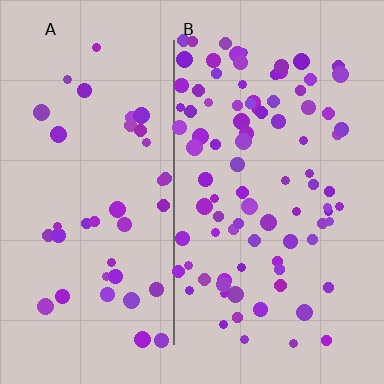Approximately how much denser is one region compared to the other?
Approximately 2.2× — region B over region A.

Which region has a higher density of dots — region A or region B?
B (the right).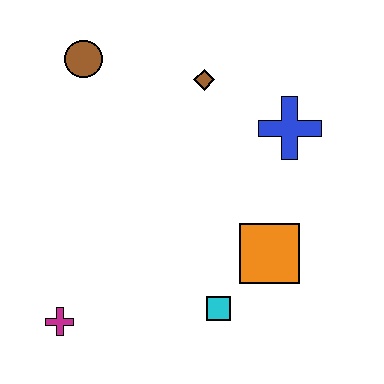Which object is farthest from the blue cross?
The magenta cross is farthest from the blue cross.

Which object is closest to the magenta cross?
The cyan square is closest to the magenta cross.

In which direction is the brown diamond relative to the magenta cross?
The brown diamond is above the magenta cross.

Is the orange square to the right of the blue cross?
No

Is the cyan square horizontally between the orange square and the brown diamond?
Yes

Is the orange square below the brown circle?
Yes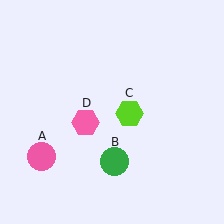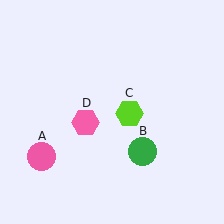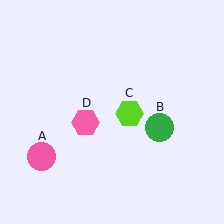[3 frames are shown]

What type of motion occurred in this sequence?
The green circle (object B) rotated counterclockwise around the center of the scene.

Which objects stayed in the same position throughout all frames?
Pink circle (object A) and lime hexagon (object C) and pink hexagon (object D) remained stationary.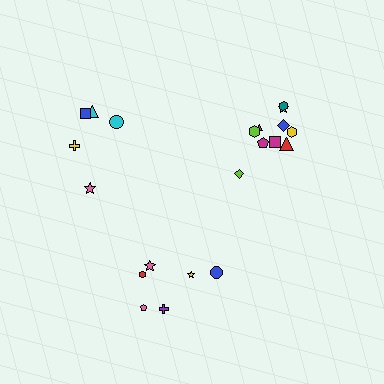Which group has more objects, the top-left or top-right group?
The top-right group.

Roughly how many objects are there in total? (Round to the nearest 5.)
Roughly 20 objects in total.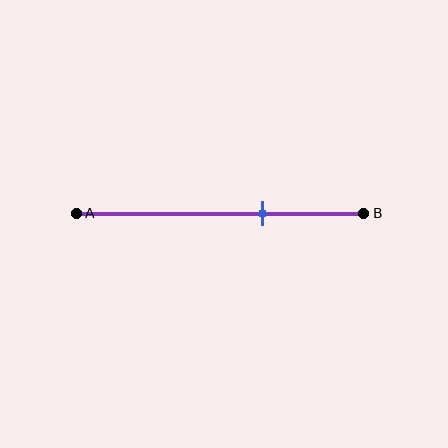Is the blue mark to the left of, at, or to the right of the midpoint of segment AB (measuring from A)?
The blue mark is to the right of the midpoint of segment AB.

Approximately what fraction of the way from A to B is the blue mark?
The blue mark is approximately 65% of the way from A to B.